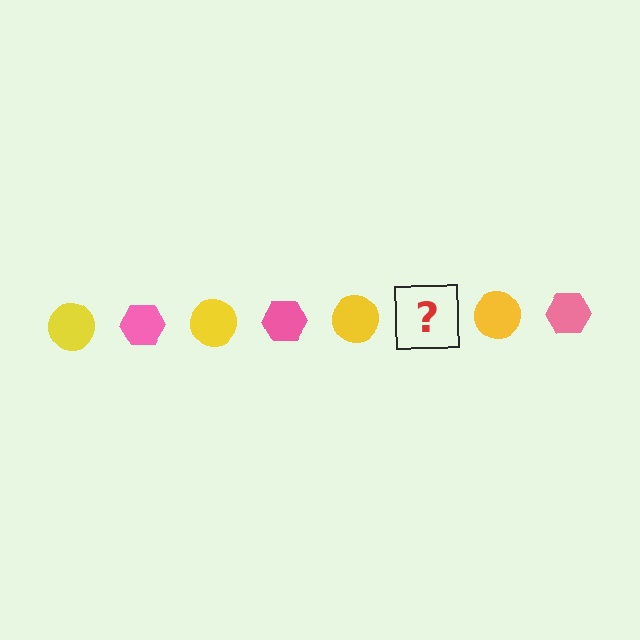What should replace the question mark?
The question mark should be replaced with a pink hexagon.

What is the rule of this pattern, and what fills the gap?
The rule is that the pattern alternates between yellow circle and pink hexagon. The gap should be filled with a pink hexagon.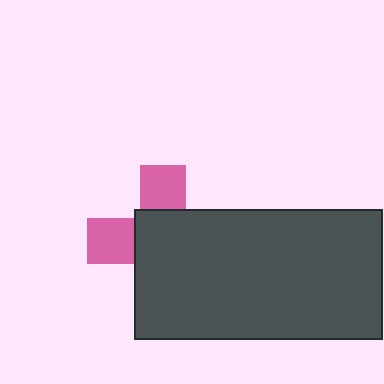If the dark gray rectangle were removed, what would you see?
You would see the complete pink cross.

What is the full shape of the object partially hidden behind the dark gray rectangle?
The partially hidden object is a pink cross.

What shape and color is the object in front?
The object in front is a dark gray rectangle.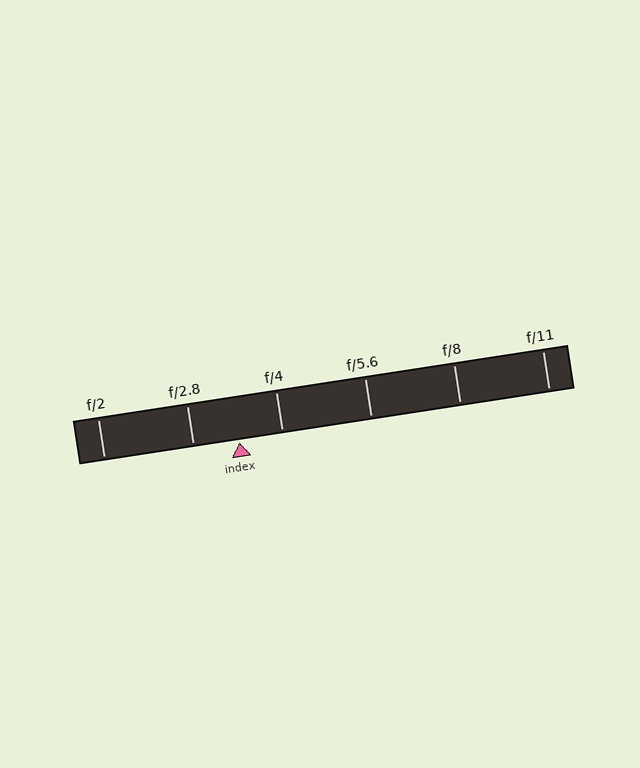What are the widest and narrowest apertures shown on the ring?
The widest aperture shown is f/2 and the narrowest is f/11.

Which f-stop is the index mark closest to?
The index mark is closest to f/4.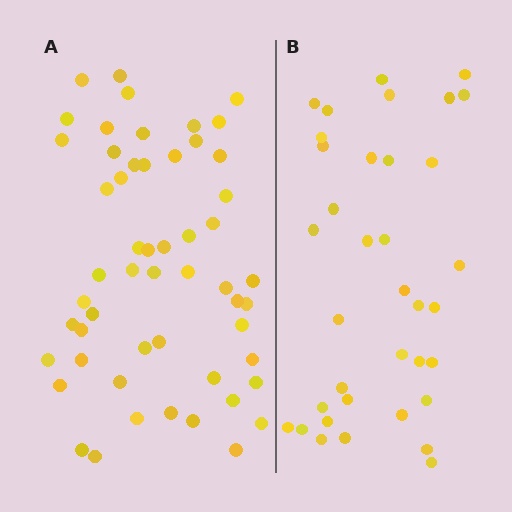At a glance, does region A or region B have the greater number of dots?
Region A (the left region) has more dots.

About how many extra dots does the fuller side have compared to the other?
Region A has approximately 20 more dots than region B.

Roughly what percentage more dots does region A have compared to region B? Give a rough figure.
About 50% more.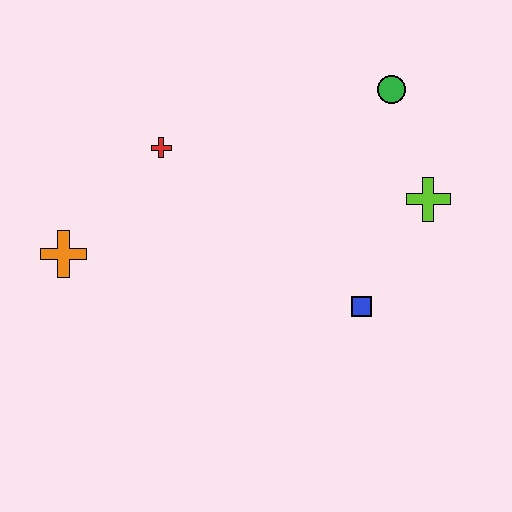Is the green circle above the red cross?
Yes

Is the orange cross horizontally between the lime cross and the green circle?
No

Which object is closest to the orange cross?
The red cross is closest to the orange cross.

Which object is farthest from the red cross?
The lime cross is farthest from the red cross.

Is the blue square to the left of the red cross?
No